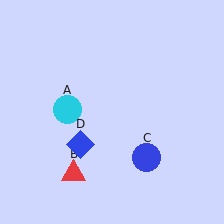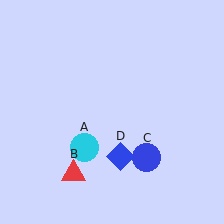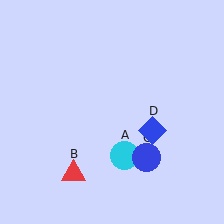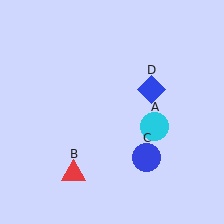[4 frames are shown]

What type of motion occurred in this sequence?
The cyan circle (object A), blue diamond (object D) rotated counterclockwise around the center of the scene.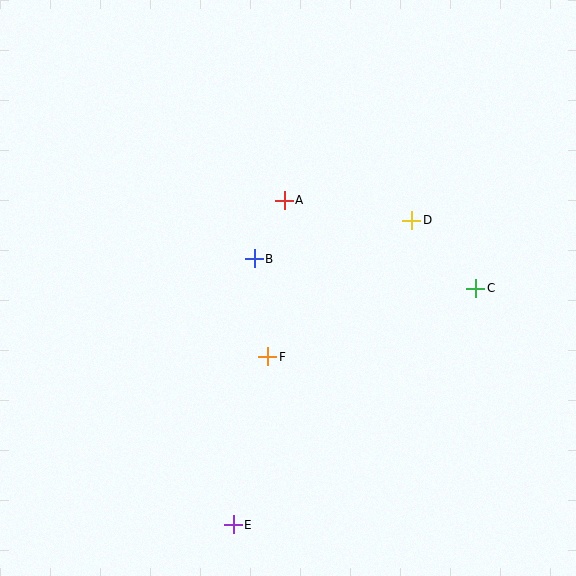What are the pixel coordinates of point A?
Point A is at (284, 200).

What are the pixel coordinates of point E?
Point E is at (233, 525).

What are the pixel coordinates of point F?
Point F is at (268, 357).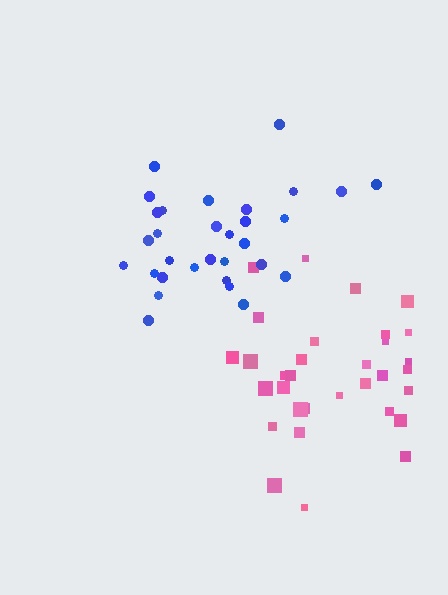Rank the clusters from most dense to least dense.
blue, pink.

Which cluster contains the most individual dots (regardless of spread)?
Pink (32).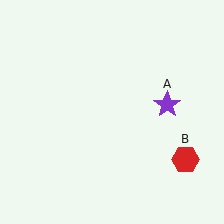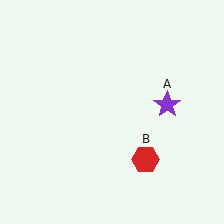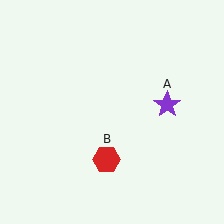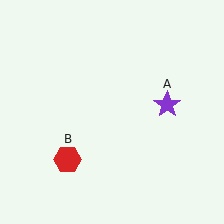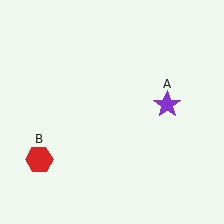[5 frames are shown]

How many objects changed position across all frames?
1 object changed position: red hexagon (object B).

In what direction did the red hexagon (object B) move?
The red hexagon (object B) moved left.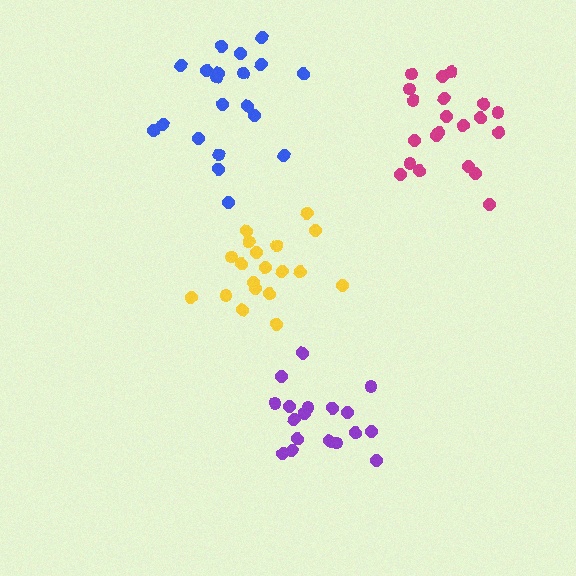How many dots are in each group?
Group 1: 19 dots, Group 2: 18 dots, Group 3: 20 dots, Group 4: 21 dots (78 total).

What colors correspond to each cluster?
The clusters are colored: yellow, purple, blue, magenta.